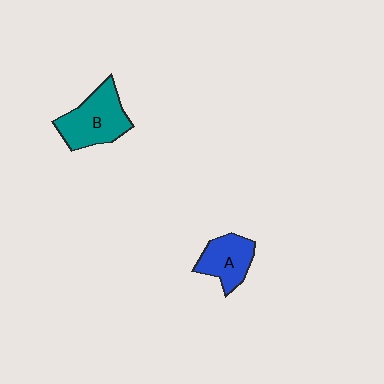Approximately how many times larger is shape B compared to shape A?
Approximately 1.4 times.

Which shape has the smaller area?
Shape A (blue).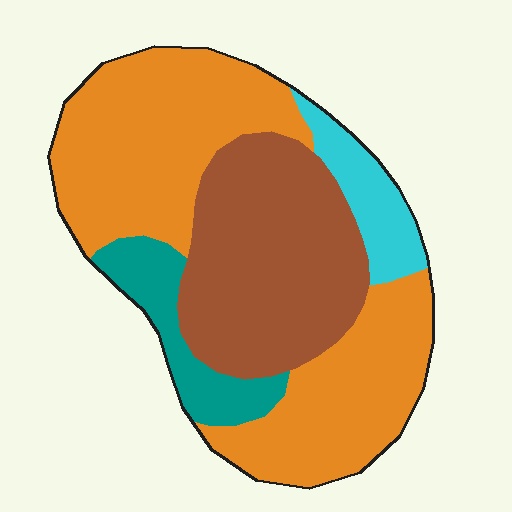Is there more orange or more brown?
Orange.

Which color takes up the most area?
Orange, at roughly 50%.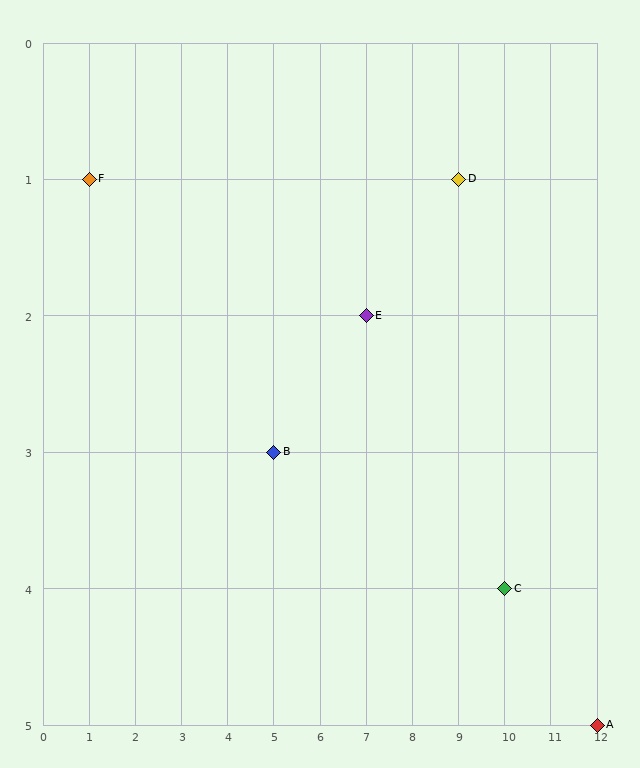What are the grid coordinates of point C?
Point C is at grid coordinates (10, 4).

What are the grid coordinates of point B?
Point B is at grid coordinates (5, 3).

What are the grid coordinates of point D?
Point D is at grid coordinates (9, 1).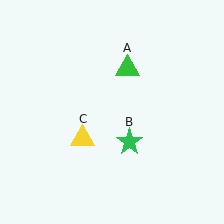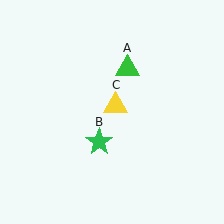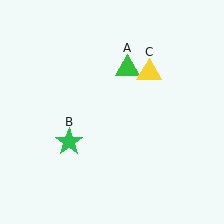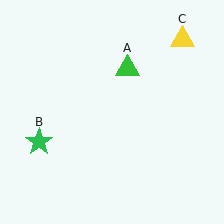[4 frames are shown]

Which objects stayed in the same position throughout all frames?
Green triangle (object A) remained stationary.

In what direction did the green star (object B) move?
The green star (object B) moved left.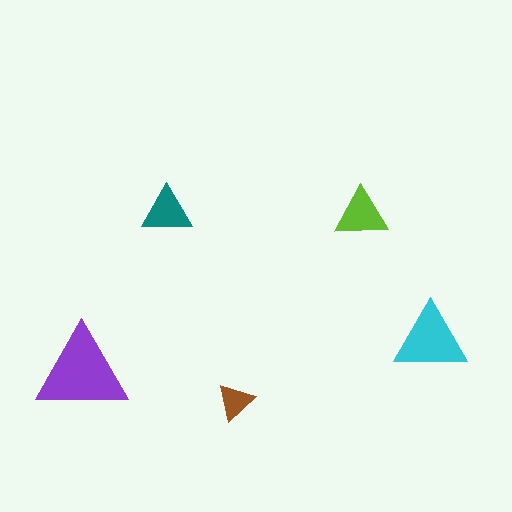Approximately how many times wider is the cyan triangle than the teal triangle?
About 1.5 times wider.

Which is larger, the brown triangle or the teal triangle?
The teal one.